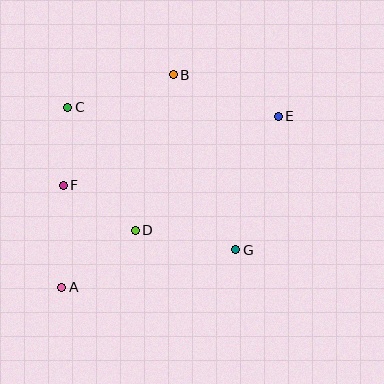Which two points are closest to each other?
Points C and F are closest to each other.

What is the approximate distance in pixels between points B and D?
The distance between B and D is approximately 160 pixels.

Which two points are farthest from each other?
Points A and E are farthest from each other.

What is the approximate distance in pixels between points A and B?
The distance between A and B is approximately 240 pixels.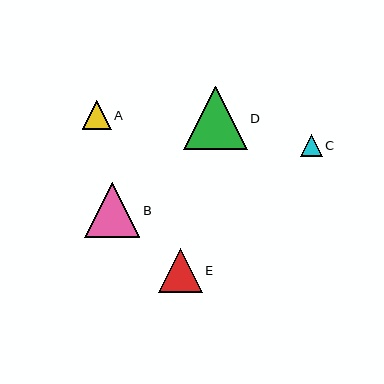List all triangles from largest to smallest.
From largest to smallest: D, B, E, A, C.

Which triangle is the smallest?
Triangle C is the smallest with a size of approximately 22 pixels.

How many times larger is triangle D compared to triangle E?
Triangle D is approximately 1.4 times the size of triangle E.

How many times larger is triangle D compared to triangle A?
Triangle D is approximately 2.2 times the size of triangle A.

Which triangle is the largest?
Triangle D is the largest with a size of approximately 63 pixels.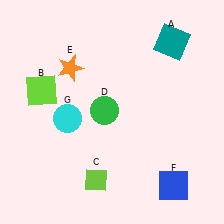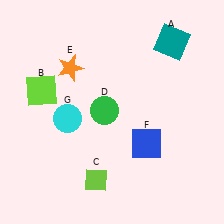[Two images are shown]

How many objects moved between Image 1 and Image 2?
1 object moved between the two images.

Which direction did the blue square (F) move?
The blue square (F) moved up.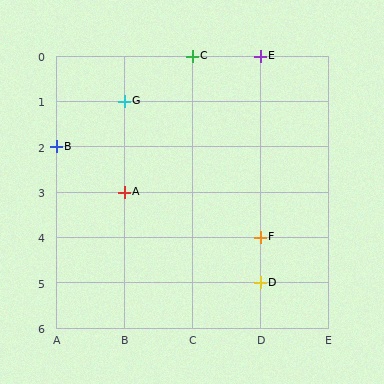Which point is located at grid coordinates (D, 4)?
Point F is at (D, 4).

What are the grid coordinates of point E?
Point E is at grid coordinates (D, 0).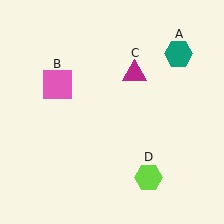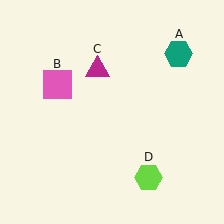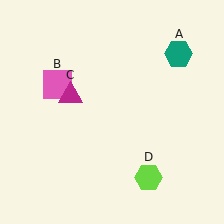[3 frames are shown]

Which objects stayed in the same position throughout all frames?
Teal hexagon (object A) and pink square (object B) and lime hexagon (object D) remained stationary.